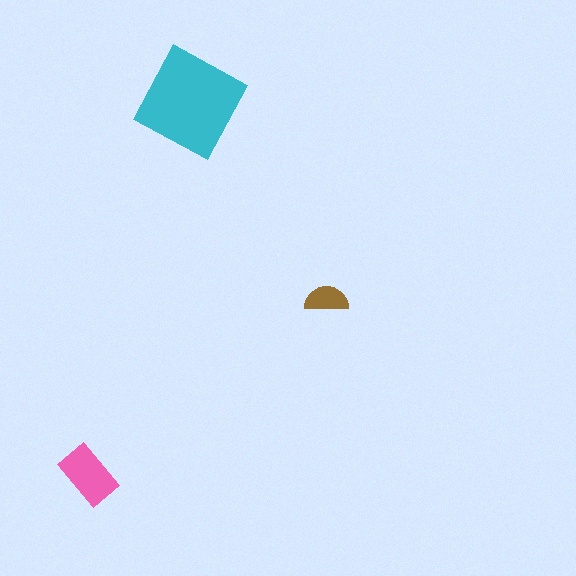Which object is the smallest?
The brown semicircle.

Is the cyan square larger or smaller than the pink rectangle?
Larger.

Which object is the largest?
The cyan square.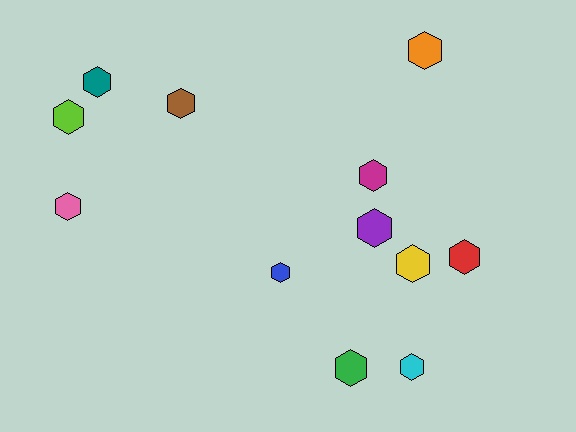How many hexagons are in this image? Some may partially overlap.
There are 12 hexagons.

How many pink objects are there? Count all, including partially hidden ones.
There is 1 pink object.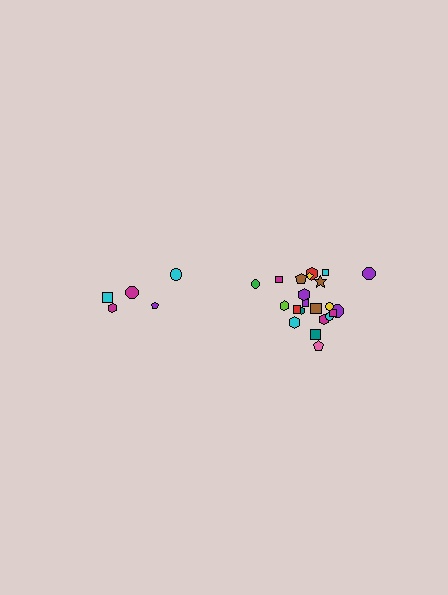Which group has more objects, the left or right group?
The right group.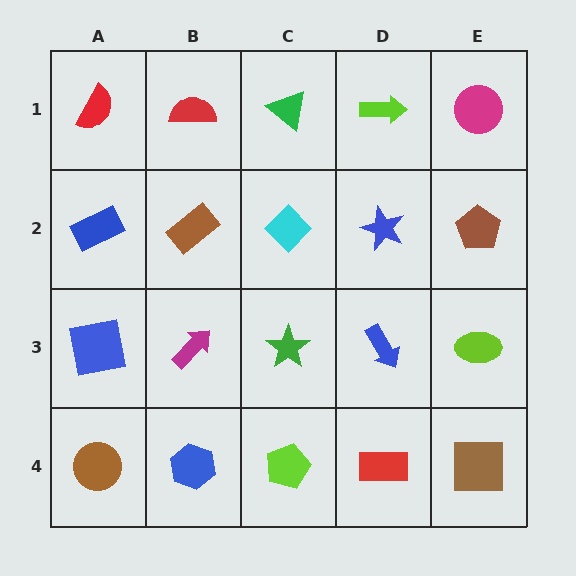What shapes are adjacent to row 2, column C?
A green triangle (row 1, column C), a green star (row 3, column C), a brown rectangle (row 2, column B), a blue star (row 2, column D).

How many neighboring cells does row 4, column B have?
3.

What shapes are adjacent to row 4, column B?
A magenta arrow (row 3, column B), a brown circle (row 4, column A), a lime pentagon (row 4, column C).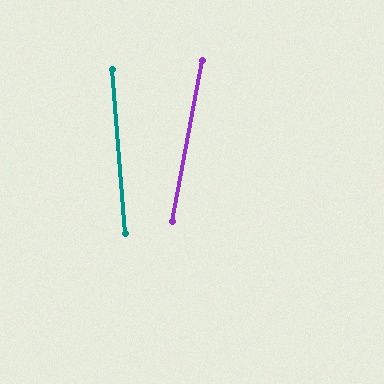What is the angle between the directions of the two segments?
Approximately 15 degrees.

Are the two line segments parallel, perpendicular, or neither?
Neither parallel nor perpendicular — they differ by about 15°.